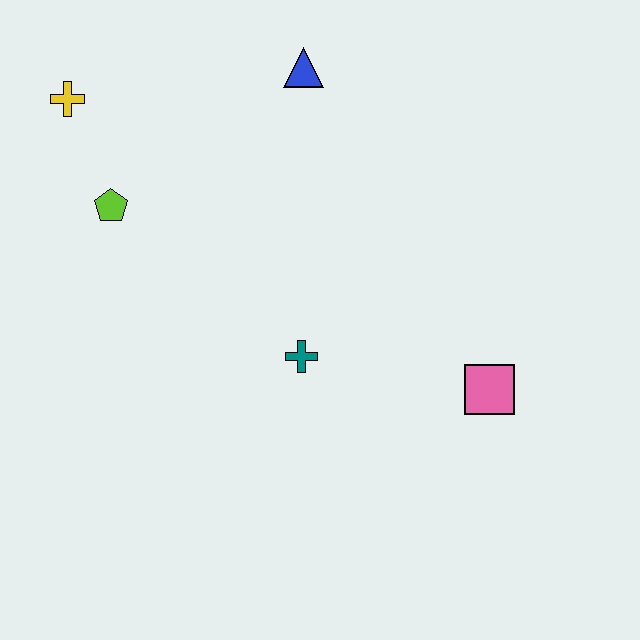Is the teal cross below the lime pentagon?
Yes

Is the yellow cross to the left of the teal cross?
Yes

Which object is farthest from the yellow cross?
The pink square is farthest from the yellow cross.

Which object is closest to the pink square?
The teal cross is closest to the pink square.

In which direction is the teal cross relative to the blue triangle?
The teal cross is below the blue triangle.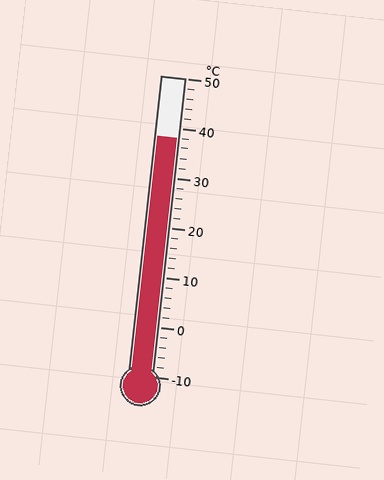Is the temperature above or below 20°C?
The temperature is above 20°C.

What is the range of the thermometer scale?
The thermometer scale ranges from -10°C to 50°C.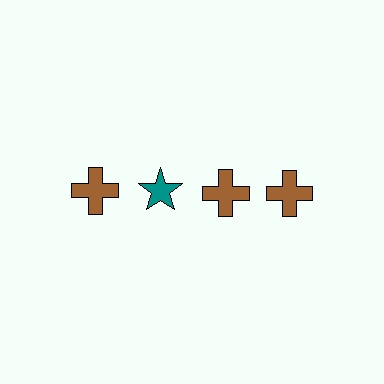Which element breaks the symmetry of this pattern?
The teal star in the top row, second from left column breaks the symmetry. All other shapes are brown crosses.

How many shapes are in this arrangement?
There are 4 shapes arranged in a grid pattern.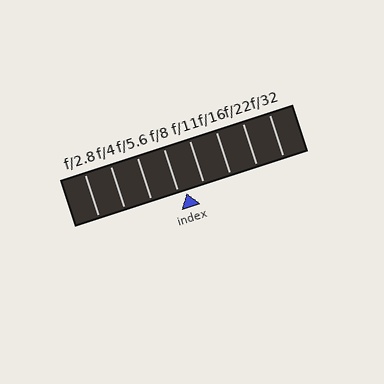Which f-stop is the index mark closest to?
The index mark is closest to f/8.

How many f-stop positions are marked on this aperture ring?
There are 8 f-stop positions marked.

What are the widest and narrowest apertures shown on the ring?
The widest aperture shown is f/2.8 and the narrowest is f/32.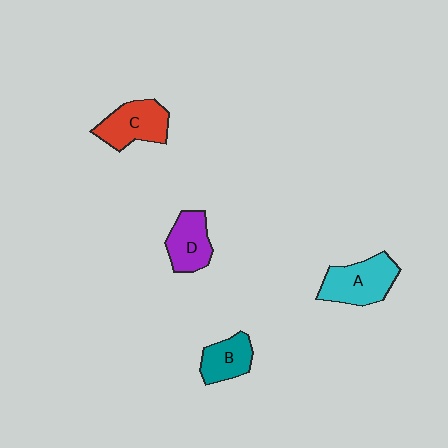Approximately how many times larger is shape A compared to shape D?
Approximately 1.3 times.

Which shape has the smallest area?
Shape B (teal).